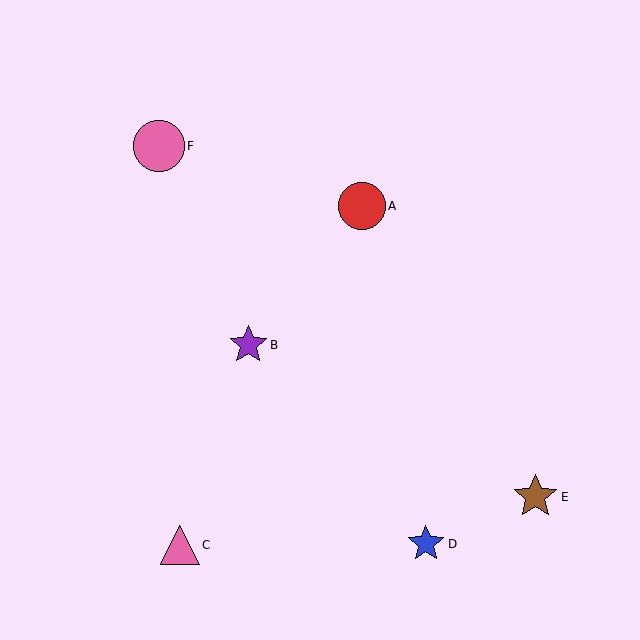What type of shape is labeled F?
Shape F is a pink circle.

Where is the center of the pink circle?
The center of the pink circle is at (159, 146).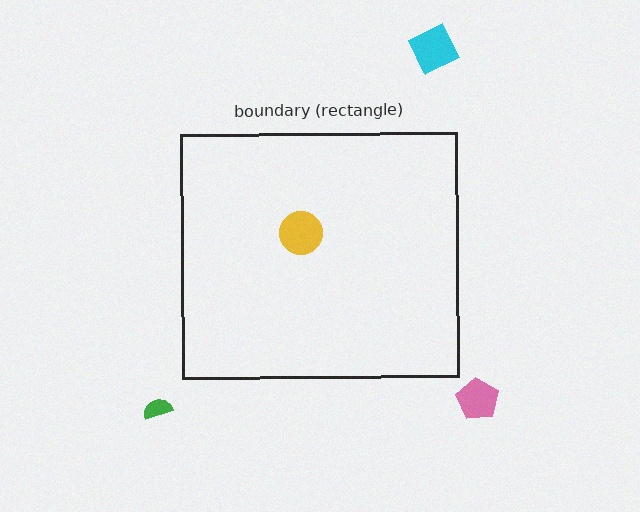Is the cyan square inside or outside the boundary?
Outside.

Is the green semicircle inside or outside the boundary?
Outside.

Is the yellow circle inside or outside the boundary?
Inside.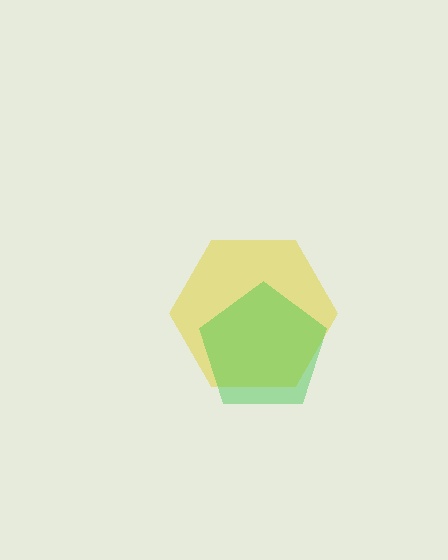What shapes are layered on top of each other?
The layered shapes are: a yellow hexagon, a green pentagon.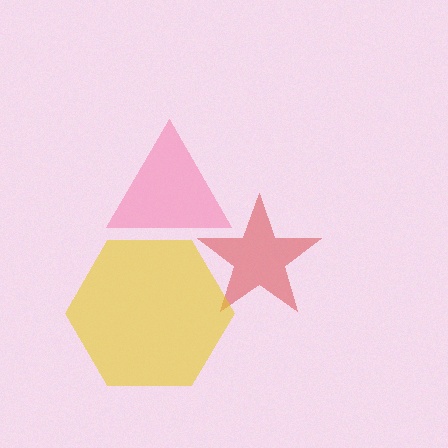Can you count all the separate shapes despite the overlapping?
Yes, there are 3 separate shapes.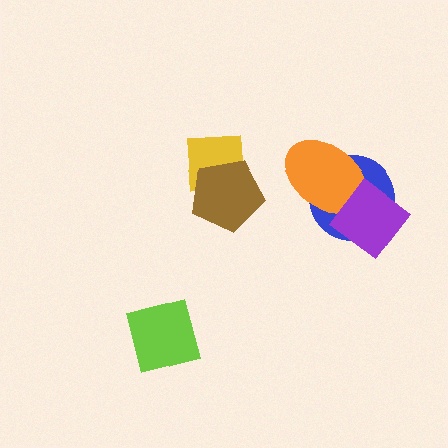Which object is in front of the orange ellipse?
The purple diamond is in front of the orange ellipse.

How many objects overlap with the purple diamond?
2 objects overlap with the purple diamond.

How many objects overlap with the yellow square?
1 object overlaps with the yellow square.